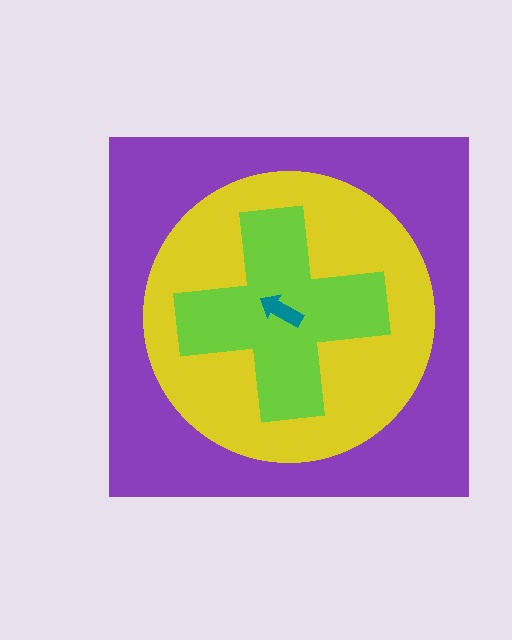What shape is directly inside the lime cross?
The teal arrow.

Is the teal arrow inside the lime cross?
Yes.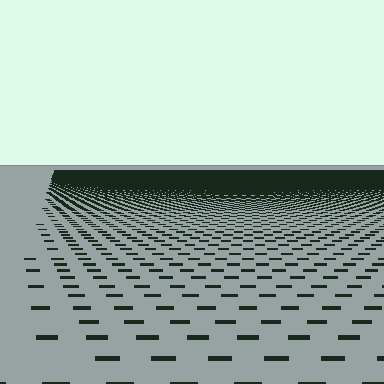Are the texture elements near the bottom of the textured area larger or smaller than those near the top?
Larger. Near the bottom, elements are closer to the viewer and appear at a bigger on-screen size.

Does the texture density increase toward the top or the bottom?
Density increases toward the top.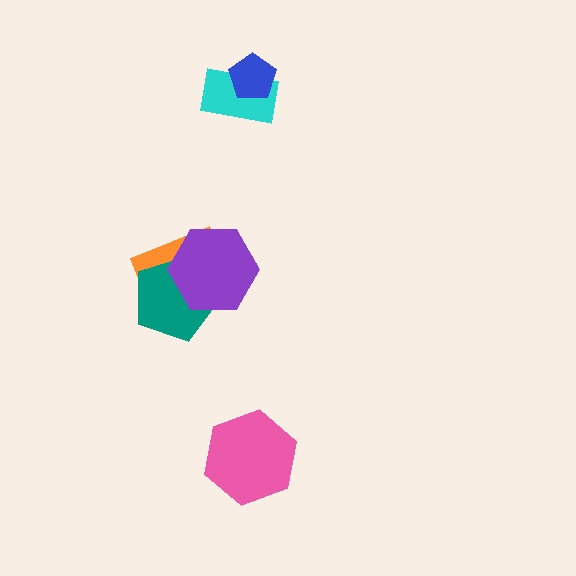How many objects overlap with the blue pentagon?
1 object overlaps with the blue pentagon.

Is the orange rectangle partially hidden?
Yes, it is partially covered by another shape.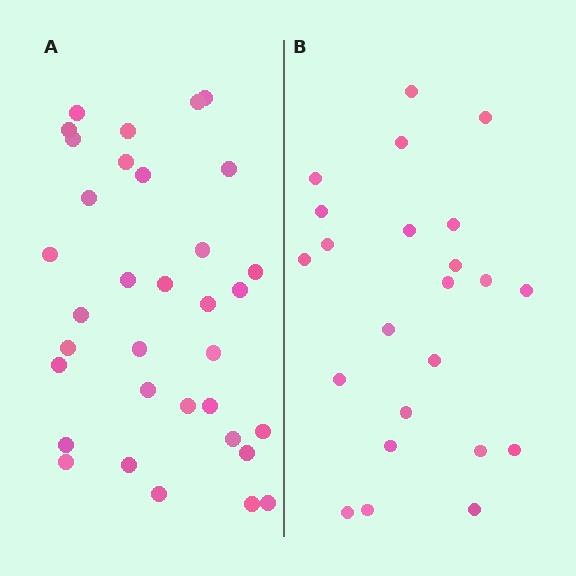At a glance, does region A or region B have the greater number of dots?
Region A (the left region) has more dots.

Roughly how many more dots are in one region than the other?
Region A has roughly 12 or so more dots than region B.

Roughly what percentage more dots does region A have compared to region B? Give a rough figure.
About 50% more.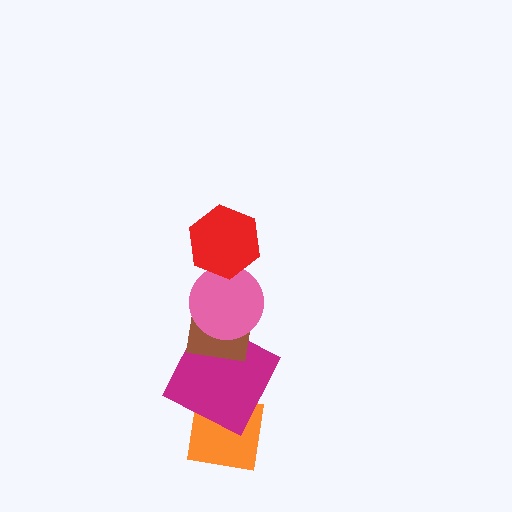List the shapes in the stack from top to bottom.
From top to bottom: the red hexagon, the pink circle, the brown square, the magenta square, the orange square.